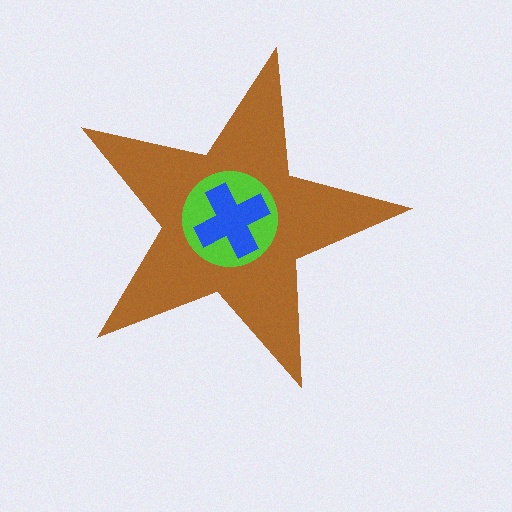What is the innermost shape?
The blue cross.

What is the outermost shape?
The brown star.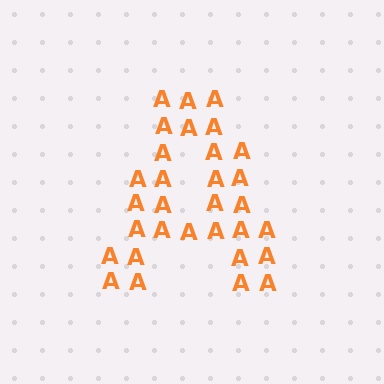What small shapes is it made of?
It is made of small letter A's.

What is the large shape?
The large shape is the letter A.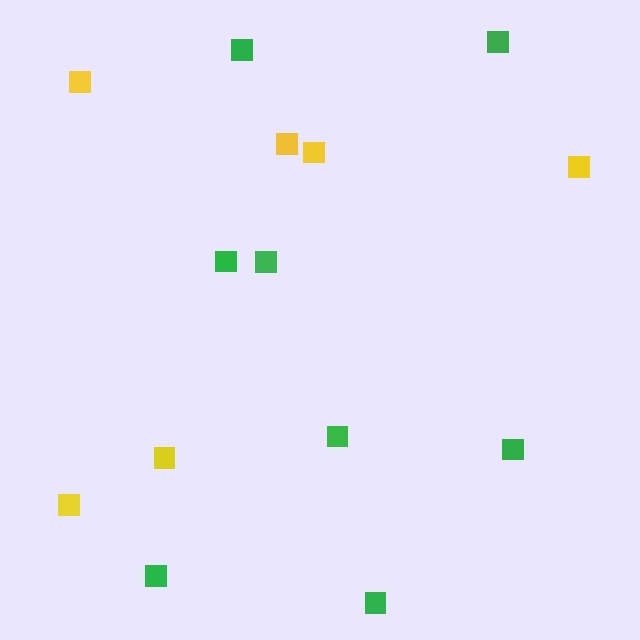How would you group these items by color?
There are 2 groups: one group of green squares (8) and one group of yellow squares (6).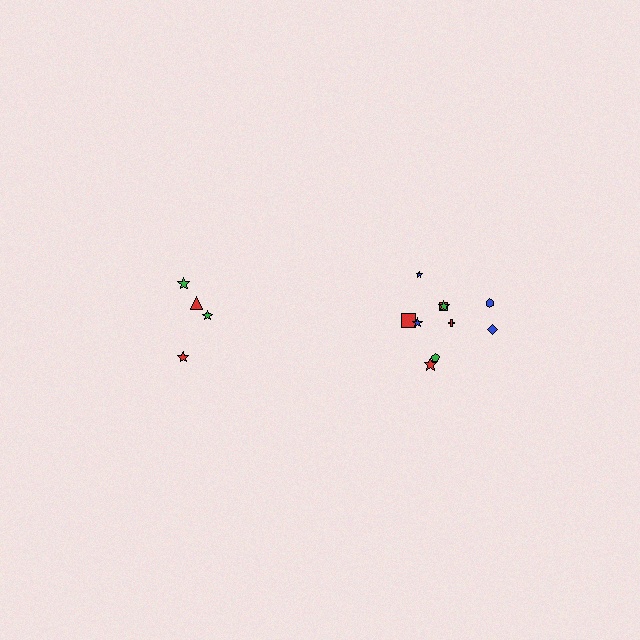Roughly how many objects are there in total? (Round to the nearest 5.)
Roughly 15 objects in total.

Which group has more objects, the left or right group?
The right group.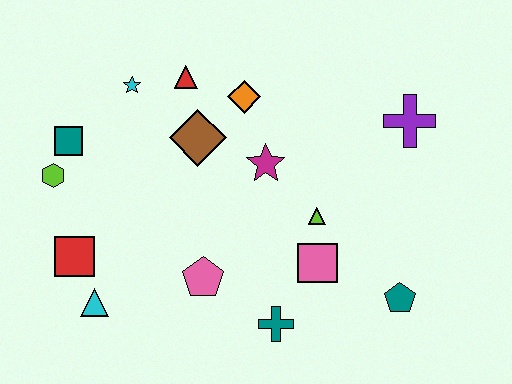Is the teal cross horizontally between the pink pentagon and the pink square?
Yes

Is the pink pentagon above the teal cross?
Yes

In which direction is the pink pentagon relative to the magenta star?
The pink pentagon is below the magenta star.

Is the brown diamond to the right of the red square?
Yes